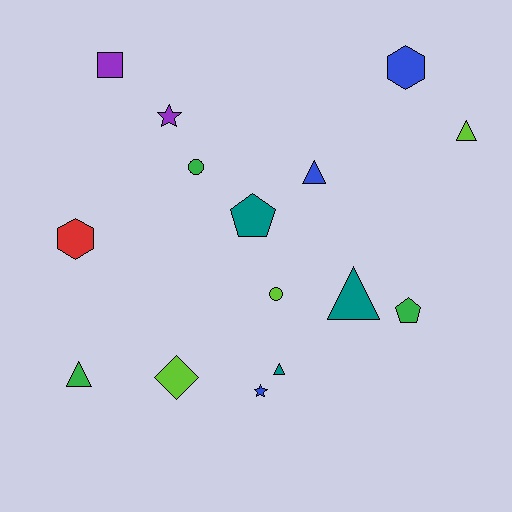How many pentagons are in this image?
There are 2 pentagons.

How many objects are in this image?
There are 15 objects.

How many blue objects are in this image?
There are 3 blue objects.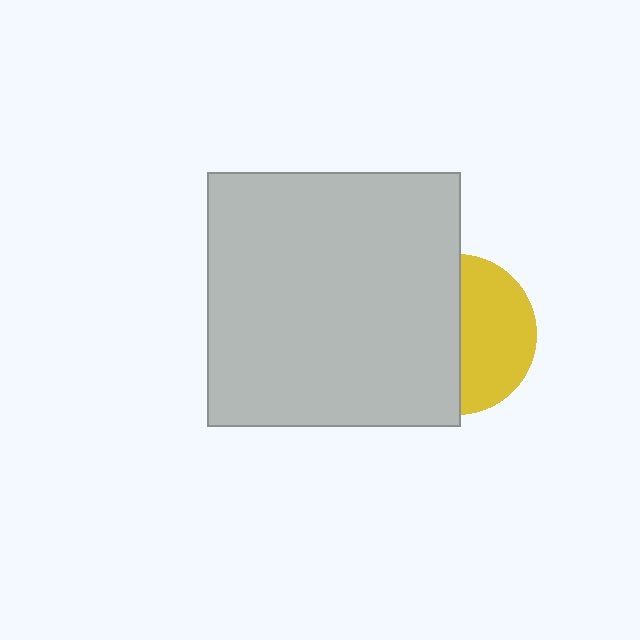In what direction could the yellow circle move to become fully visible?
The yellow circle could move right. That would shift it out from behind the light gray square entirely.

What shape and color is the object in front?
The object in front is a light gray square.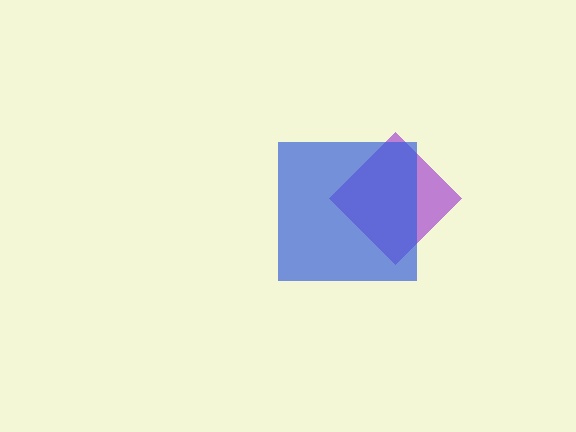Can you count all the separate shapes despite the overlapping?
Yes, there are 2 separate shapes.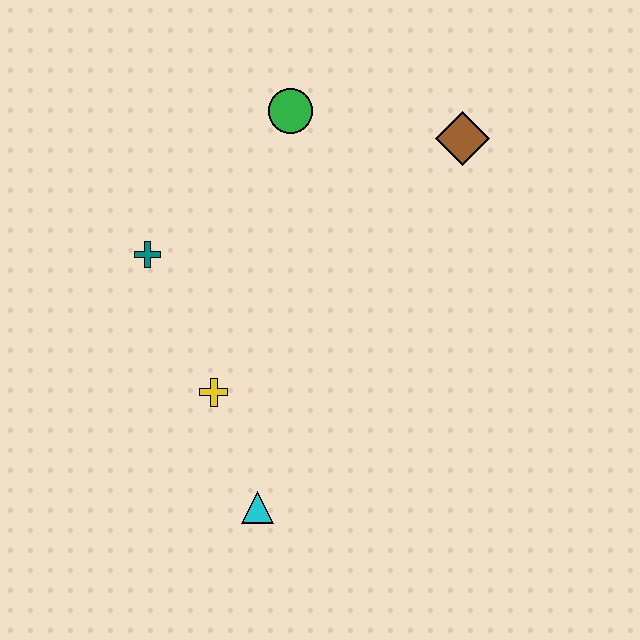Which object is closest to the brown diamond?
The green circle is closest to the brown diamond.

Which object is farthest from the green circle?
The cyan triangle is farthest from the green circle.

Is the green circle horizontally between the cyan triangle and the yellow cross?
No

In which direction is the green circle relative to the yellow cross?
The green circle is above the yellow cross.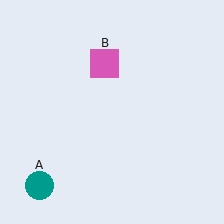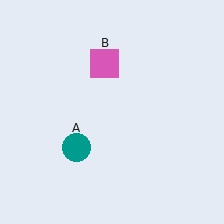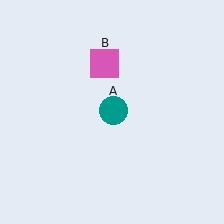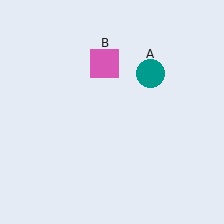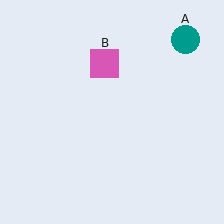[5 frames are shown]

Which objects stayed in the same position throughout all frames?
Pink square (object B) remained stationary.